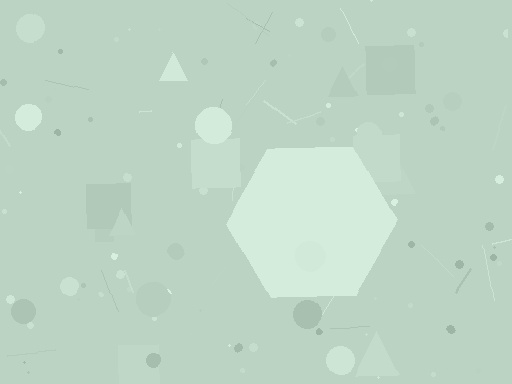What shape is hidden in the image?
A hexagon is hidden in the image.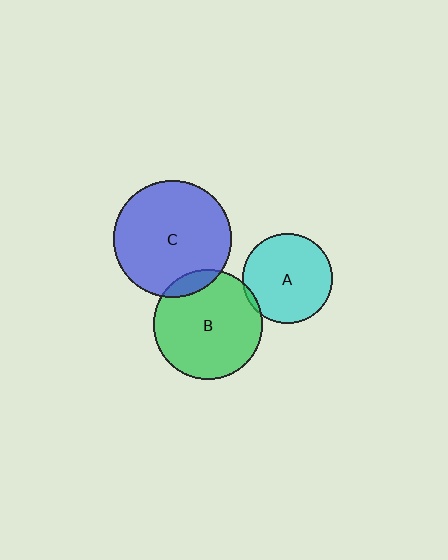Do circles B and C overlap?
Yes.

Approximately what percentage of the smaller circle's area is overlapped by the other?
Approximately 10%.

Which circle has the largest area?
Circle C (blue).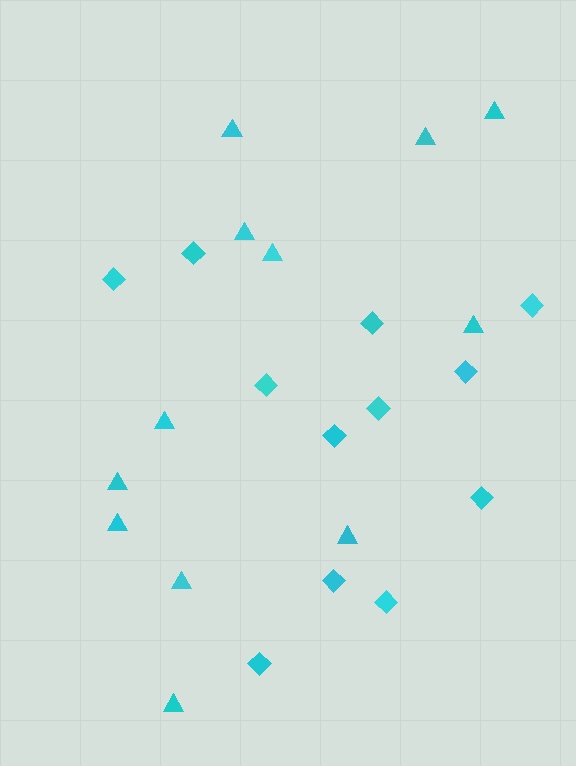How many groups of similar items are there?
There are 2 groups: one group of triangles (12) and one group of diamonds (12).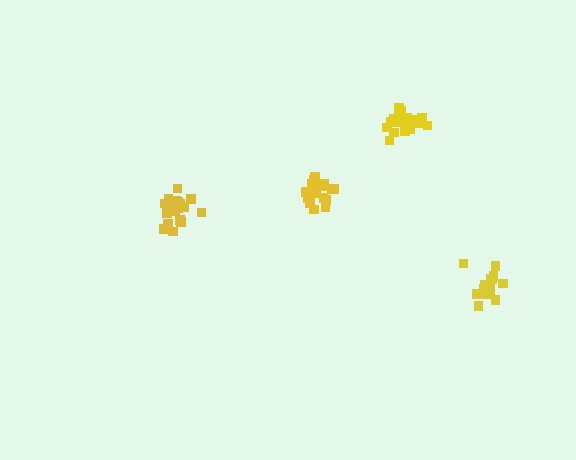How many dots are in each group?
Group 1: 16 dots, Group 2: 21 dots, Group 3: 20 dots, Group 4: 20 dots (77 total).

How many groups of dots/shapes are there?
There are 4 groups.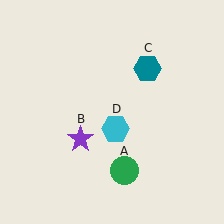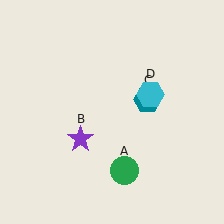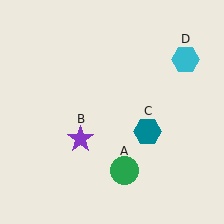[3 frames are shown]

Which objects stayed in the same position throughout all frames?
Green circle (object A) and purple star (object B) remained stationary.